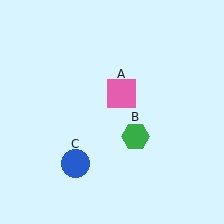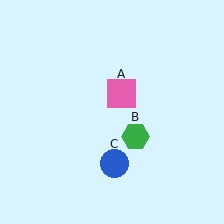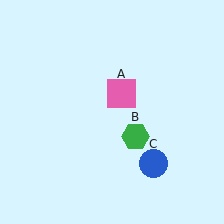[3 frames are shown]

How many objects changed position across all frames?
1 object changed position: blue circle (object C).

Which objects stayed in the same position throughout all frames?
Pink square (object A) and green hexagon (object B) remained stationary.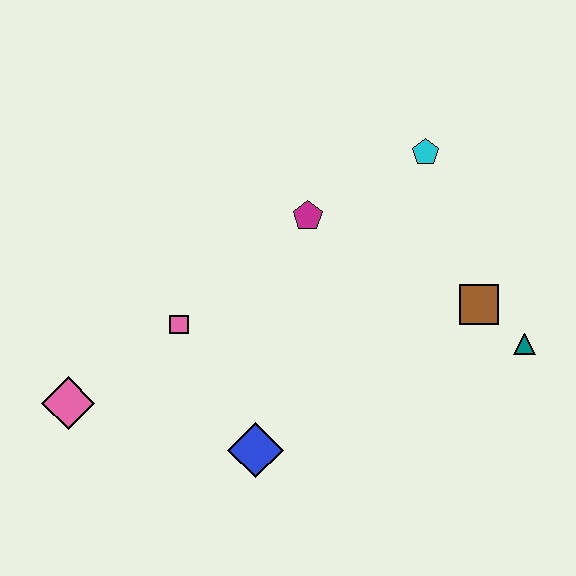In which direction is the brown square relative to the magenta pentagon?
The brown square is to the right of the magenta pentagon.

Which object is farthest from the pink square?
The teal triangle is farthest from the pink square.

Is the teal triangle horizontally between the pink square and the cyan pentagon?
No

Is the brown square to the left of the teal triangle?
Yes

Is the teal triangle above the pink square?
No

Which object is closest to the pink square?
The pink diamond is closest to the pink square.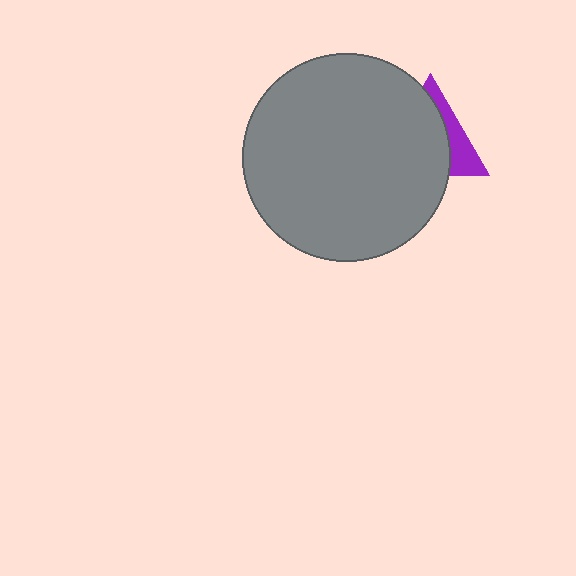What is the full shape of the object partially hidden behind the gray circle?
The partially hidden object is a purple triangle.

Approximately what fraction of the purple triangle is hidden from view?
Roughly 69% of the purple triangle is hidden behind the gray circle.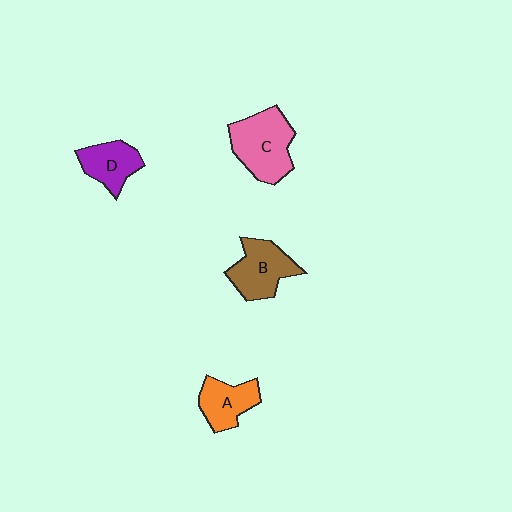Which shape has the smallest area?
Shape D (purple).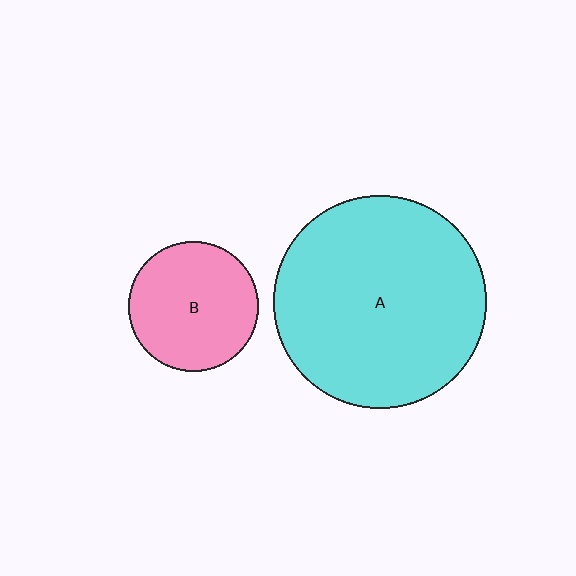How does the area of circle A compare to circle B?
Approximately 2.7 times.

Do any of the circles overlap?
No, none of the circles overlap.